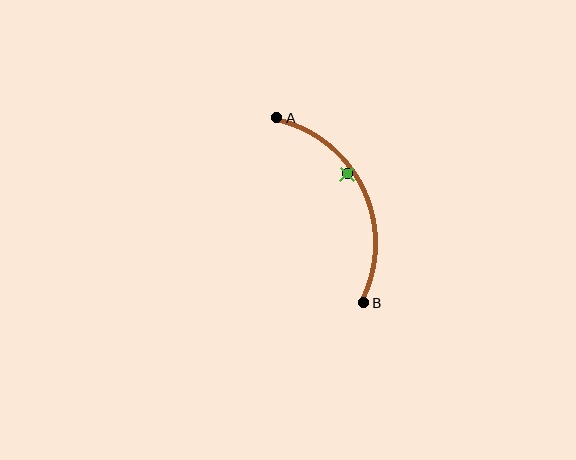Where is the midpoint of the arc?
The arc midpoint is the point on the curve farthest from the straight line joining A and B. It sits to the right of that line.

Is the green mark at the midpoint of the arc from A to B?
No — the green mark does not lie on the arc at all. It sits slightly inside the curve.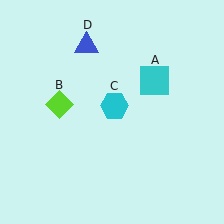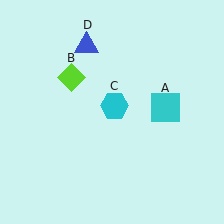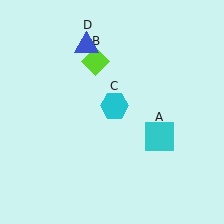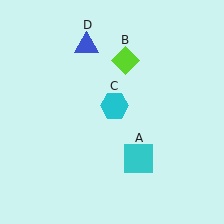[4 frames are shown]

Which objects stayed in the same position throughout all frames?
Cyan hexagon (object C) and blue triangle (object D) remained stationary.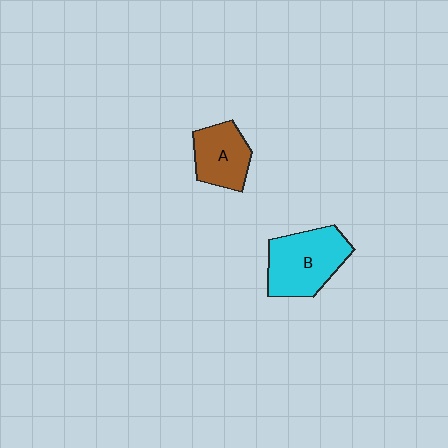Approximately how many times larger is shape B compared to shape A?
Approximately 1.4 times.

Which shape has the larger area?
Shape B (cyan).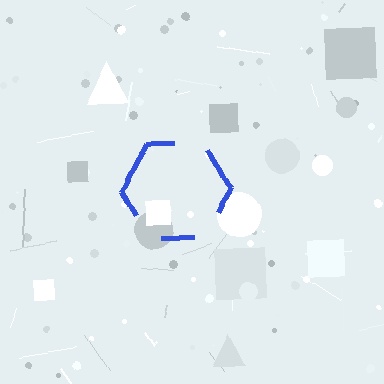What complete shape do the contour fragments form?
The contour fragments form a hexagon.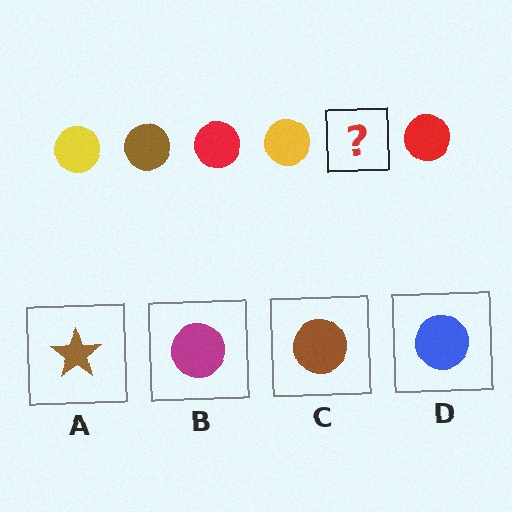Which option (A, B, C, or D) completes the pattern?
C.